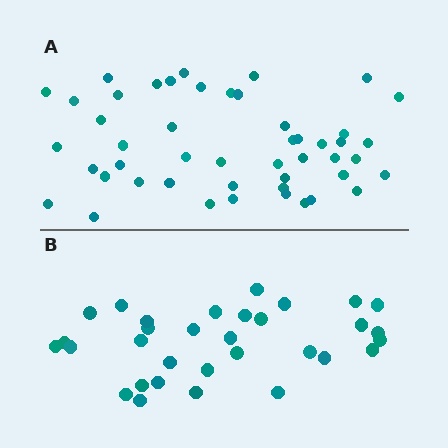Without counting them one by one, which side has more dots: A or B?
Region A (the top region) has more dots.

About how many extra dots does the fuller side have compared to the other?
Region A has approximately 15 more dots than region B.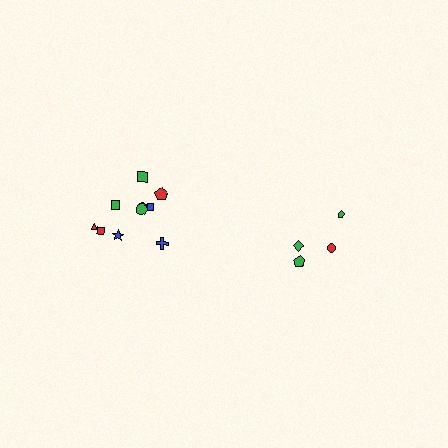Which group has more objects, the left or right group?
The left group.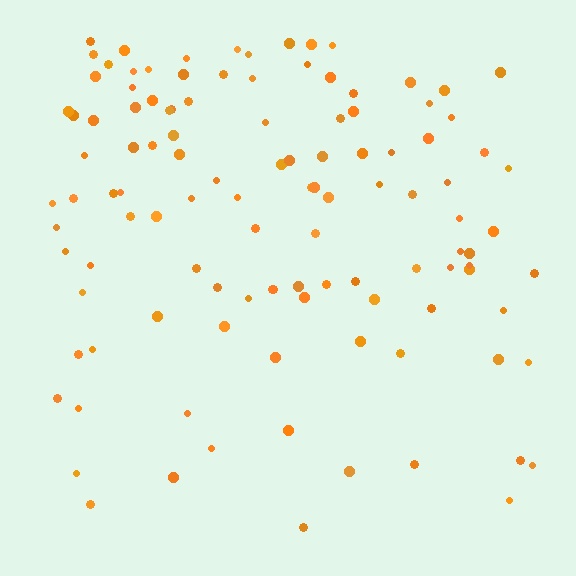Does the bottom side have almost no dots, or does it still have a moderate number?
Still a moderate number, just noticeably fewer than the top.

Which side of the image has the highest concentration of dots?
The top.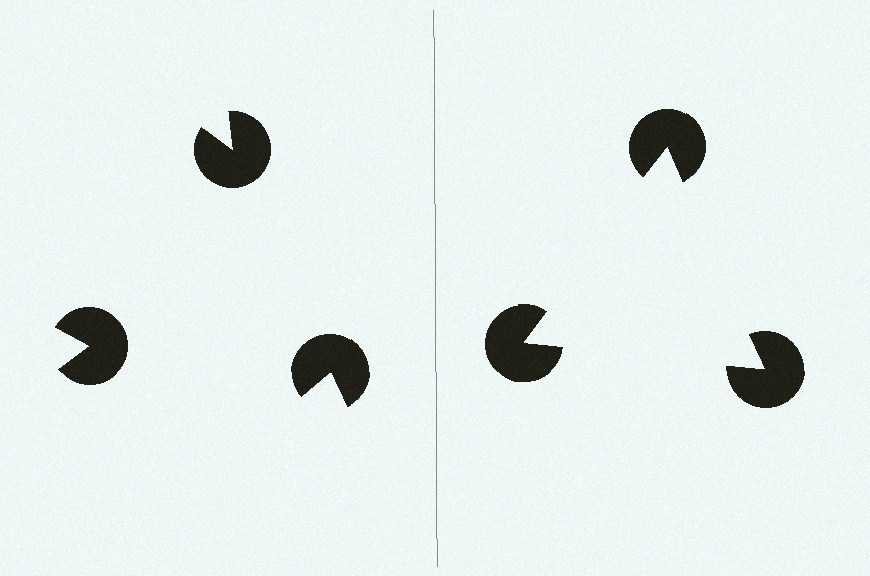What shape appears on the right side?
An illusory triangle.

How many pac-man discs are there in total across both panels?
6 — 3 on each side.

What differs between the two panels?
The pac-man discs are positioned identically on both sides; only the wedge orientations differ. On the right they align to a triangle; on the left they are misaligned.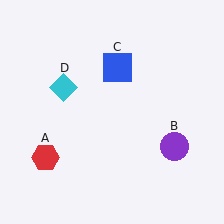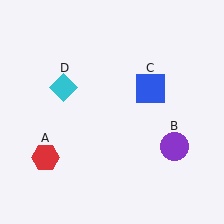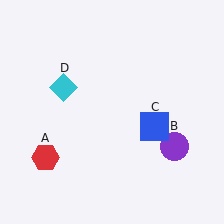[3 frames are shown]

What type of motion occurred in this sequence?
The blue square (object C) rotated clockwise around the center of the scene.